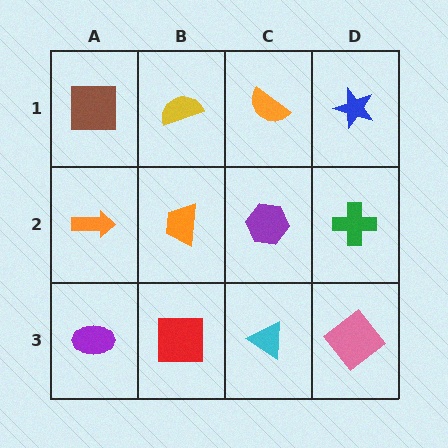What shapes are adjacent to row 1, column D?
A green cross (row 2, column D), an orange semicircle (row 1, column C).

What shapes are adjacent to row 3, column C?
A purple hexagon (row 2, column C), a red square (row 3, column B), a pink diamond (row 3, column D).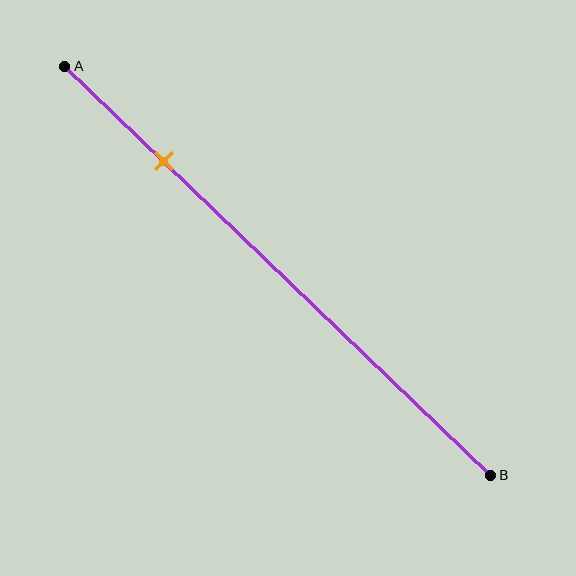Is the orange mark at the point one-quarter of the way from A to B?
Yes, the mark is approximately at the one-quarter point.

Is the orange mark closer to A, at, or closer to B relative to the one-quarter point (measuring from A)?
The orange mark is approximately at the one-quarter point of segment AB.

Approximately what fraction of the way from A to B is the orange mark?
The orange mark is approximately 25% of the way from A to B.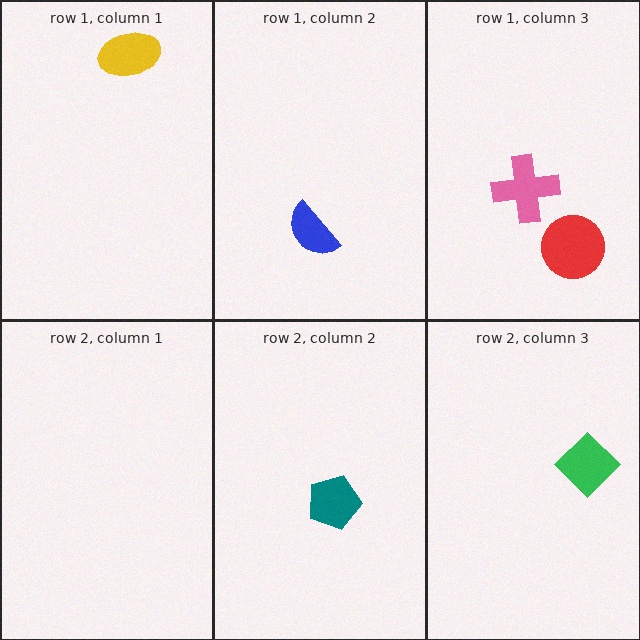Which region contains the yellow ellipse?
The row 1, column 1 region.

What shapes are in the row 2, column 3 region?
The green diamond.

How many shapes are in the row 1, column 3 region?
2.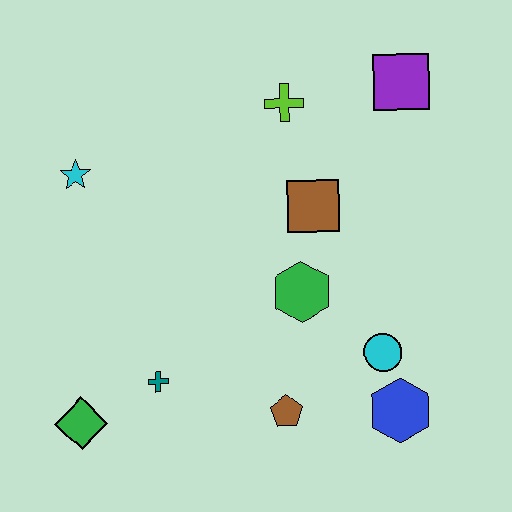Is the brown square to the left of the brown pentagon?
No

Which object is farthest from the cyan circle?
The cyan star is farthest from the cyan circle.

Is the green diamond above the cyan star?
No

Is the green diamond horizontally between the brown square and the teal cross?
No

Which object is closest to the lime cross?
The brown square is closest to the lime cross.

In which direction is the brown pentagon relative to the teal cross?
The brown pentagon is to the right of the teal cross.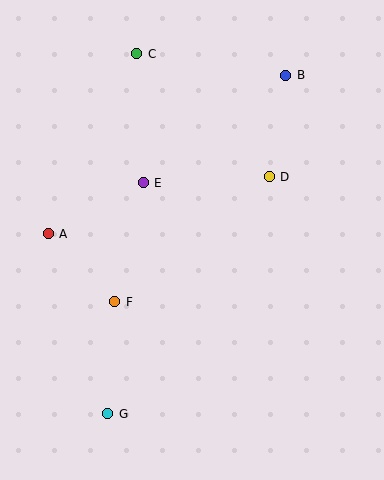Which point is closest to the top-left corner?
Point C is closest to the top-left corner.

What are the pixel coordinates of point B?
Point B is at (286, 75).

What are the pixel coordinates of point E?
Point E is at (143, 183).